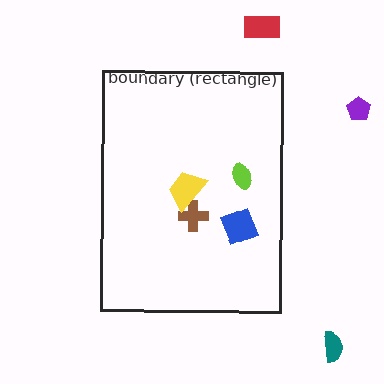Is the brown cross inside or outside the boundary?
Inside.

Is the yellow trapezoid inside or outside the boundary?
Inside.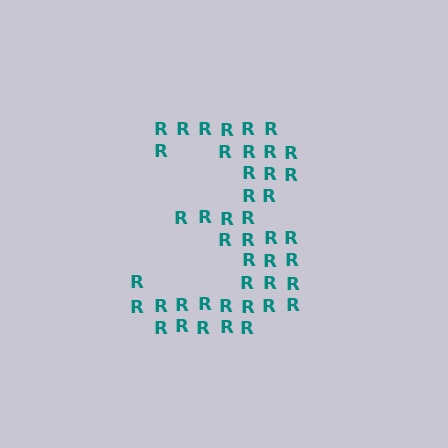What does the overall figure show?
The overall figure shows the digit 3.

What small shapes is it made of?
It is made of small letter R's.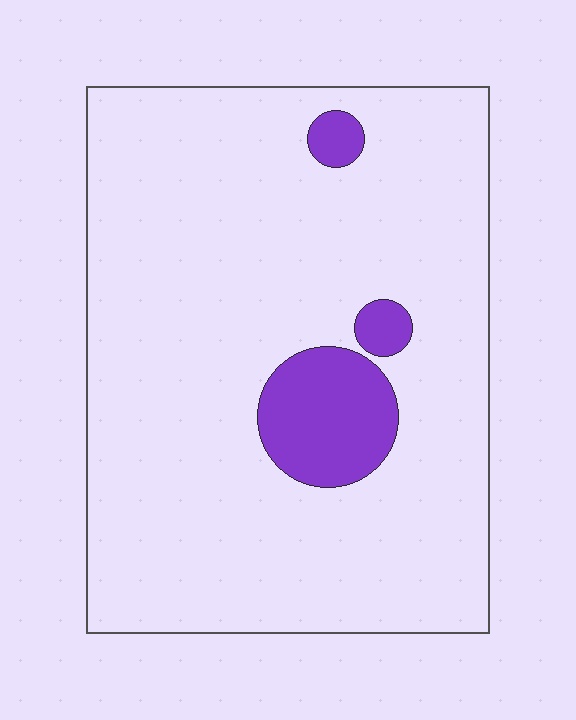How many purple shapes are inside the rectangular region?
3.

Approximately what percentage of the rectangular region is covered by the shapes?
Approximately 10%.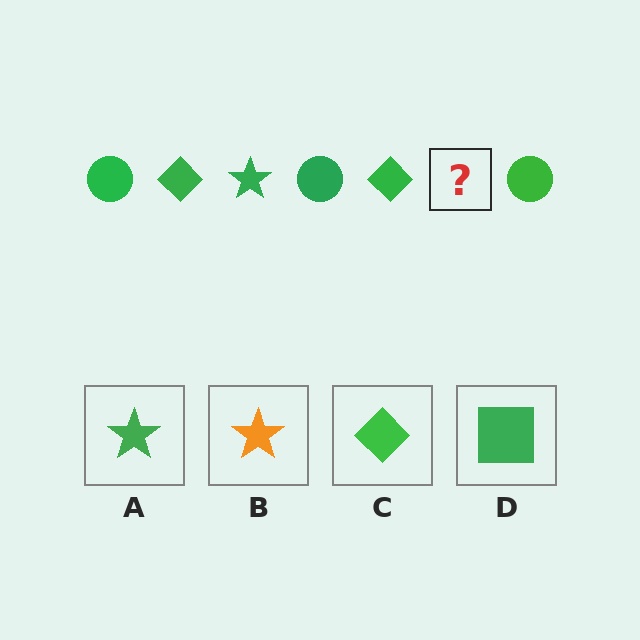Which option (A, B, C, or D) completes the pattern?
A.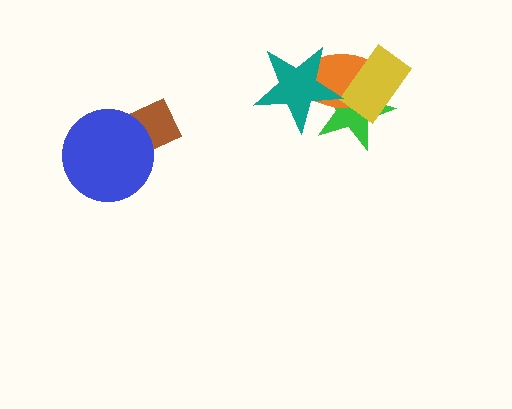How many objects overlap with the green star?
3 objects overlap with the green star.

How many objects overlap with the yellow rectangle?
2 objects overlap with the yellow rectangle.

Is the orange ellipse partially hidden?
Yes, it is partially covered by another shape.